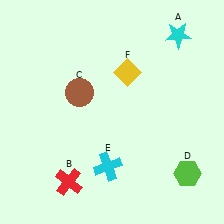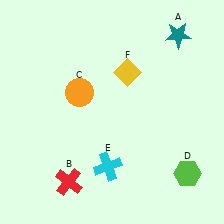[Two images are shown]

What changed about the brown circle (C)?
In Image 1, C is brown. In Image 2, it changed to orange.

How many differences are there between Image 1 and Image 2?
There are 2 differences between the two images.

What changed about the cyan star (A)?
In Image 1, A is cyan. In Image 2, it changed to teal.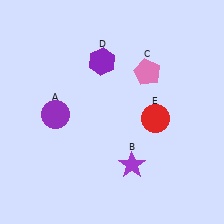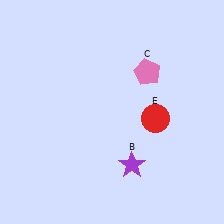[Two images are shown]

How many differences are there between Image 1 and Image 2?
There are 2 differences between the two images.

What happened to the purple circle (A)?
The purple circle (A) was removed in Image 2. It was in the bottom-left area of Image 1.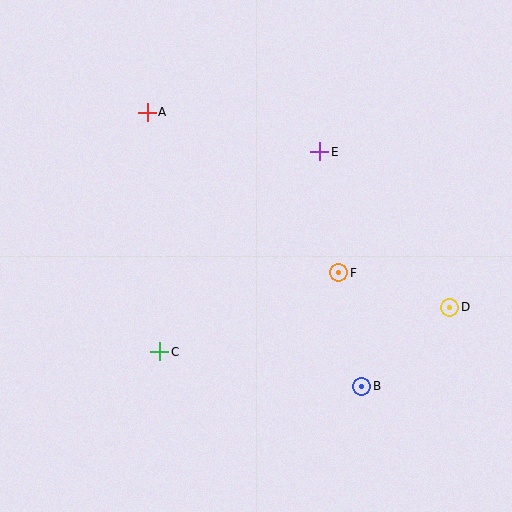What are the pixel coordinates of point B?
Point B is at (362, 386).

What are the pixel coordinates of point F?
Point F is at (339, 273).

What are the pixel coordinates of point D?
Point D is at (450, 307).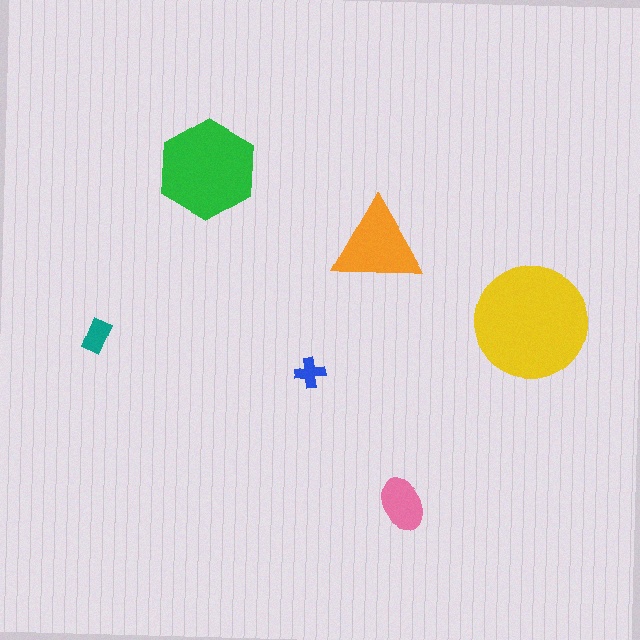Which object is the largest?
The yellow circle.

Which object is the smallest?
The blue cross.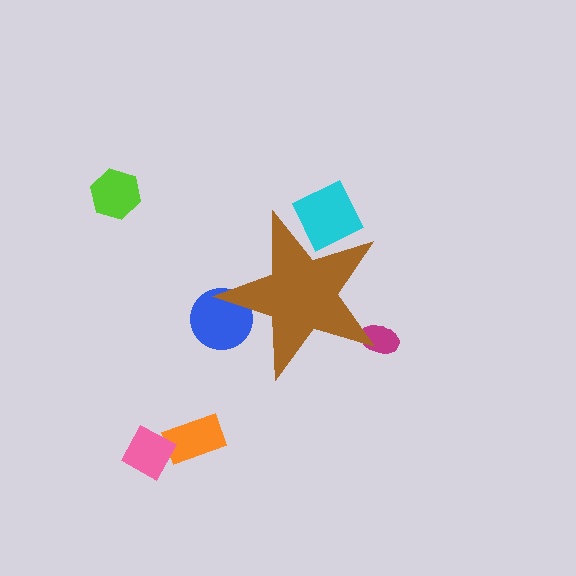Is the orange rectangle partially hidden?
No, the orange rectangle is fully visible.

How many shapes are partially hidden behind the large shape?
3 shapes are partially hidden.